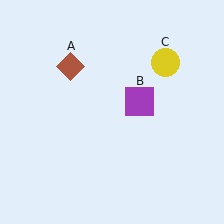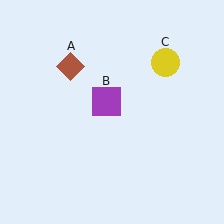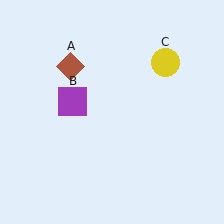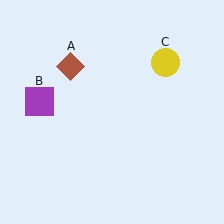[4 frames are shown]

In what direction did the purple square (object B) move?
The purple square (object B) moved left.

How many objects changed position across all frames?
1 object changed position: purple square (object B).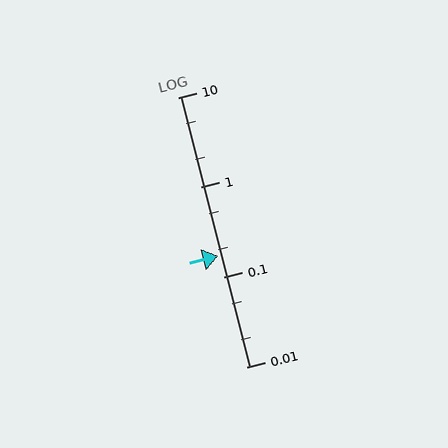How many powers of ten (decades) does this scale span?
The scale spans 3 decades, from 0.01 to 10.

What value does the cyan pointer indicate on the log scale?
The pointer indicates approximately 0.17.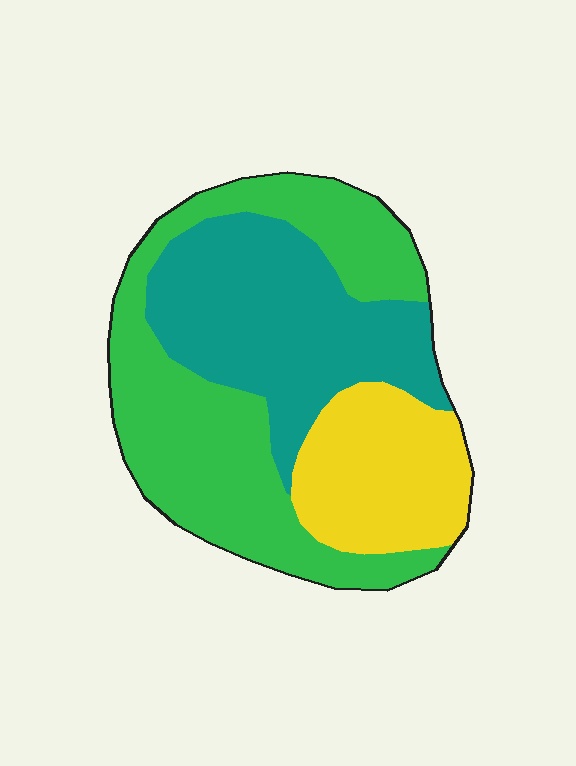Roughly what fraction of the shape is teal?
Teal covers about 35% of the shape.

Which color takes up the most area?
Green, at roughly 45%.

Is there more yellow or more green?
Green.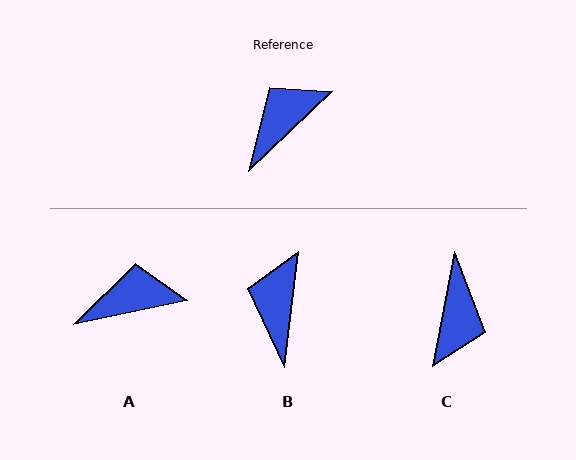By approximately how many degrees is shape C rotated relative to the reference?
Approximately 144 degrees clockwise.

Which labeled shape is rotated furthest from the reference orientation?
C, about 144 degrees away.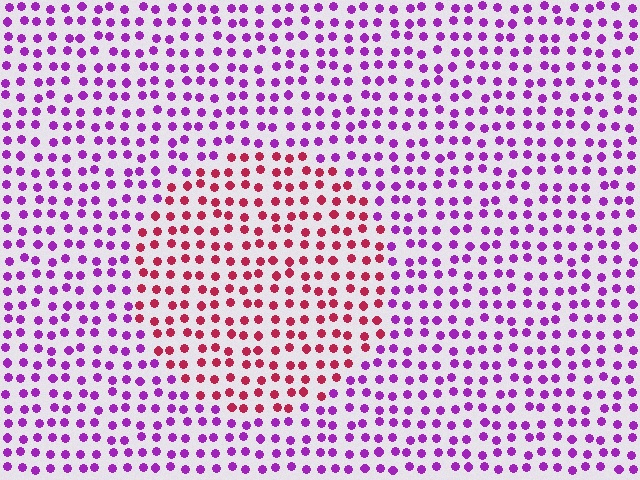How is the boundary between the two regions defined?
The boundary is defined purely by a slight shift in hue (about 53 degrees). Spacing, size, and orientation are identical on both sides.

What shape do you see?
I see a circle.